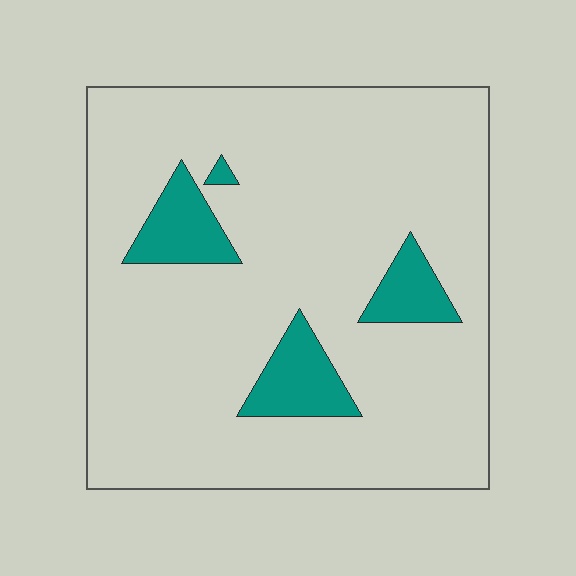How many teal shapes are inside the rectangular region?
4.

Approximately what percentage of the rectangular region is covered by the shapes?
Approximately 10%.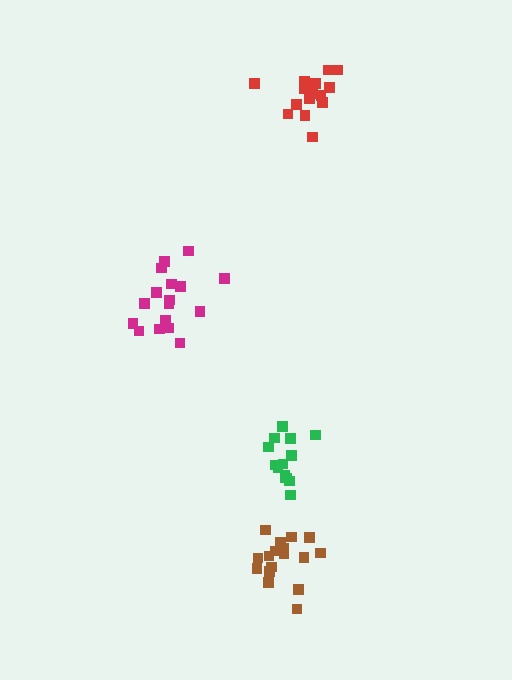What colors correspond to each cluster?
The clusters are colored: red, magenta, brown, green.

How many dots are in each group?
Group 1: 15 dots, Group 2: 17 dots, Group 3: 17 dots, Group 4: 14 dots (63 total).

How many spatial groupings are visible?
There are 4 spatial groupings.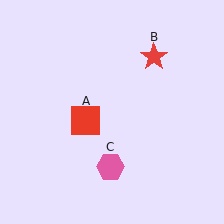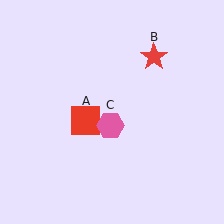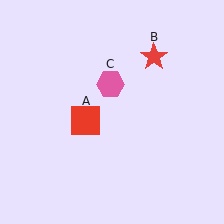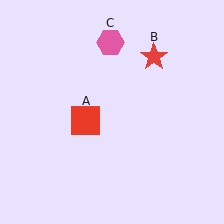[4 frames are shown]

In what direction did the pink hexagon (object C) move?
The pink hexagon (object C) moved up.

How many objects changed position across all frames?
1 object changed position: pink hexagon (object C).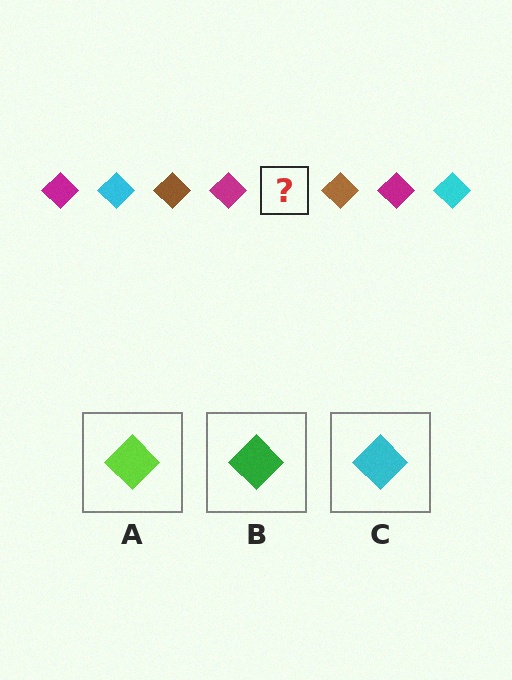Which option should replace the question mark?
Option C.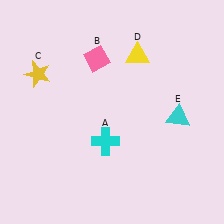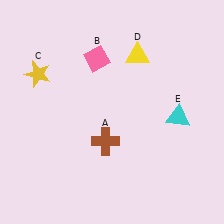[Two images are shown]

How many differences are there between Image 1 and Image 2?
There is 1 difference between the two images.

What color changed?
The cross (A) changed from cyan in Image 1 to brown in Image 2.